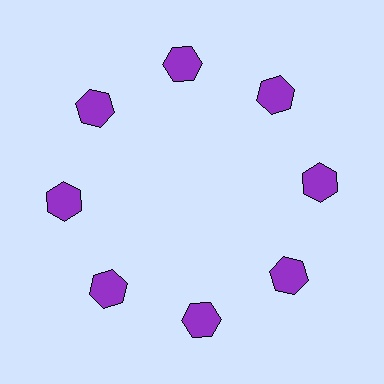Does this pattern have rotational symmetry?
Yes, this pattern has 8-fold rotational symmetry. It looks the same after rotating 45 degrees around the center.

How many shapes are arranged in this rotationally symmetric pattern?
There are 8 shapes, arranged in 8 groups of 1.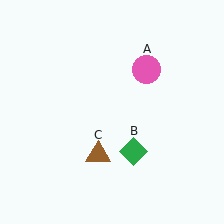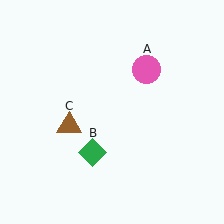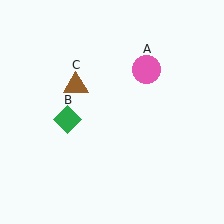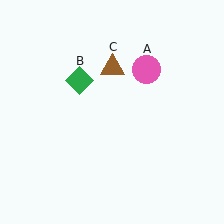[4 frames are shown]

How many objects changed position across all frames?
2 objects changed position: green diamond (object B), brown triangle (object C).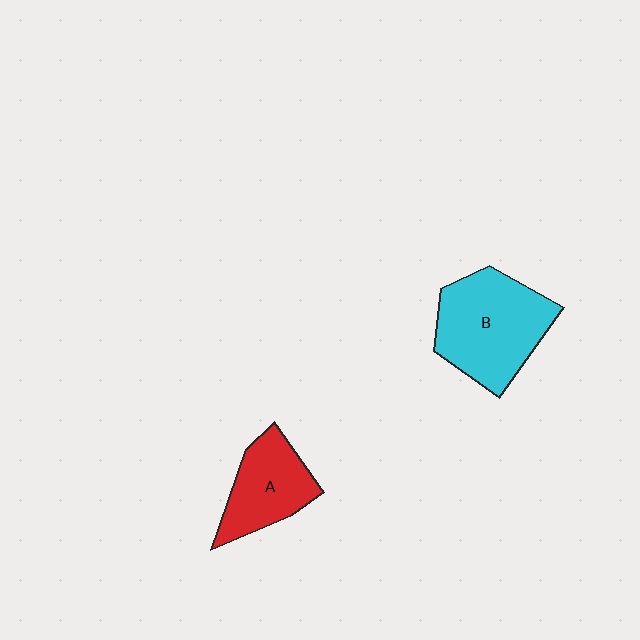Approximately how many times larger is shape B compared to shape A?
Approximately 1.5 times.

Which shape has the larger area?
Shape B (cyan).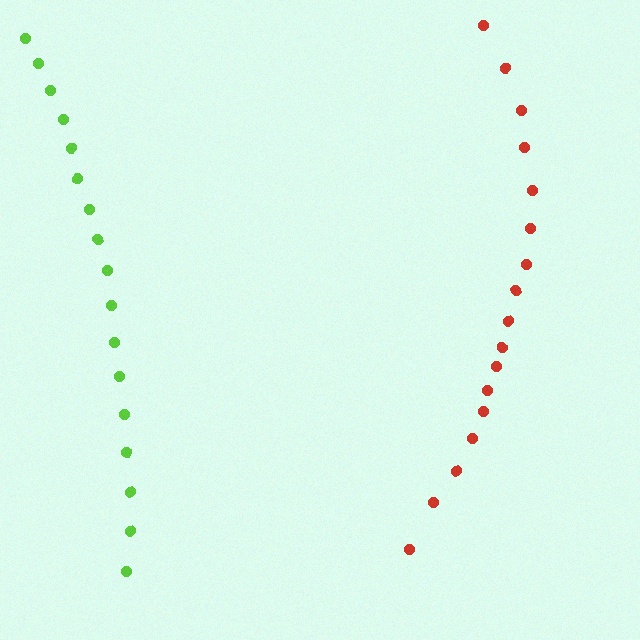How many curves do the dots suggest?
There are 2 distinct paths.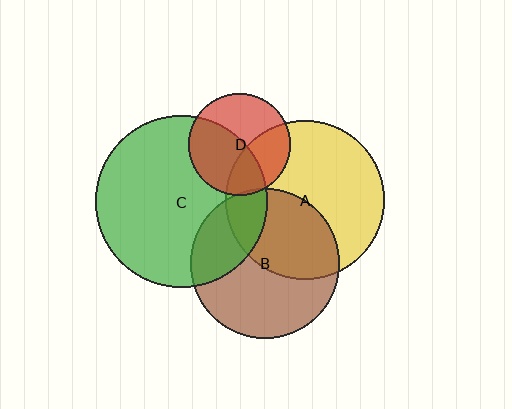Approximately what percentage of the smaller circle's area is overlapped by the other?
Approximately 5%.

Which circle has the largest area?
Circle C (green).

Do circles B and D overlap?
Yes.